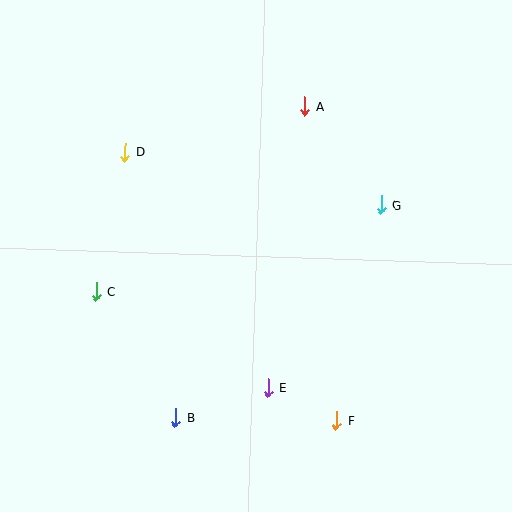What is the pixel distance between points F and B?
The distance between F and B is 161 pixels.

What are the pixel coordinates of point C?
Point C is at (96, 292).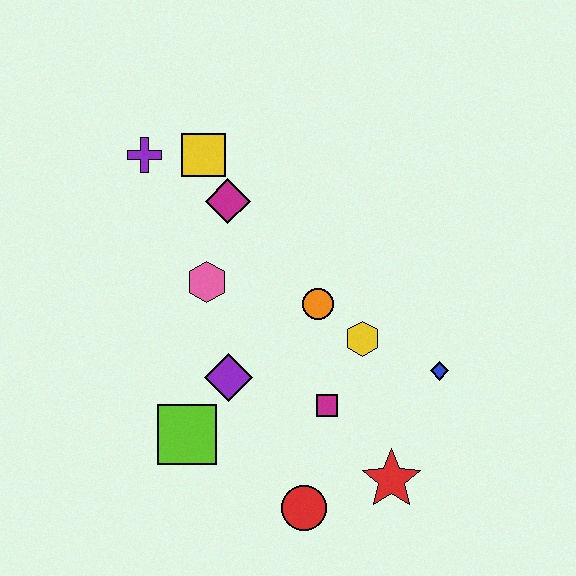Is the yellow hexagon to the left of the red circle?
No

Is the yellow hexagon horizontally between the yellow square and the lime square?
No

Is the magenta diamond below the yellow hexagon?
No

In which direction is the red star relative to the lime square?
The red star is to the right of the lime square.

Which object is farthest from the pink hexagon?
The red star is farthest from the pink hexagon.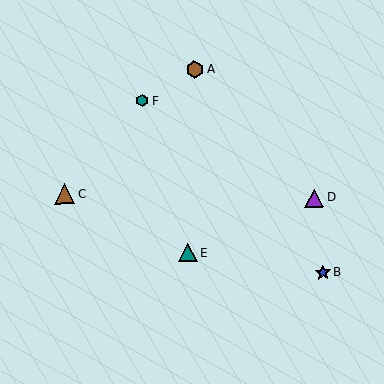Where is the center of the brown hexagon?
The center of the brown hexagon is at (195, 69).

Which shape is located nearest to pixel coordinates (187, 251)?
The teal triangle (labeled E) at (188, 253) is nearest to that location.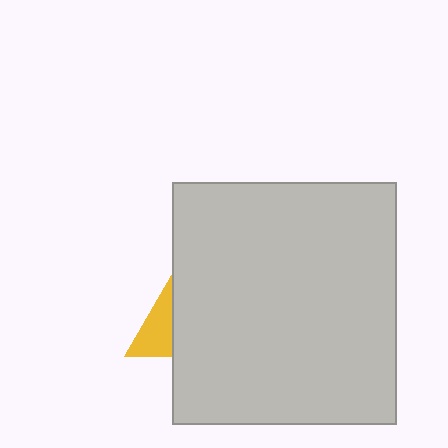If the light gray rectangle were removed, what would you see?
You would see the complete yellow triangle.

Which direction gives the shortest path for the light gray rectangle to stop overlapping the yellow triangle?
Moving right gives the shortest separation.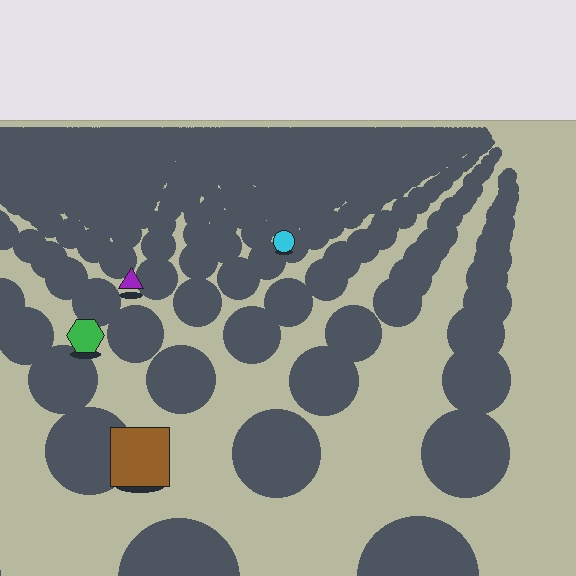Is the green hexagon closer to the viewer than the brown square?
No. The brown square is closer — you can tell from the texture gradient: the ground texture is coarser near it.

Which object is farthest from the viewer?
The cyan circle is farthest from the viewer. It appears smaller and the ground texture around it is denser.